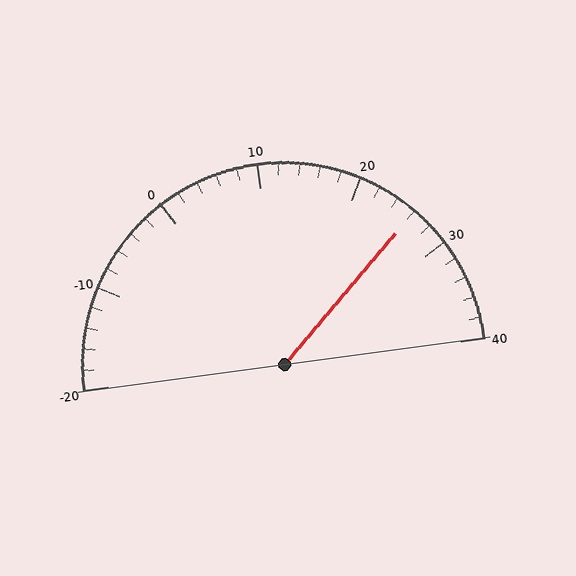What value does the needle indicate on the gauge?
The needle indicates approximately 26.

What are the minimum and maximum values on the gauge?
The gauge ranges from -20 to 40.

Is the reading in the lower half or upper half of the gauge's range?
The reading is in the upper half of the range (-20 to 40).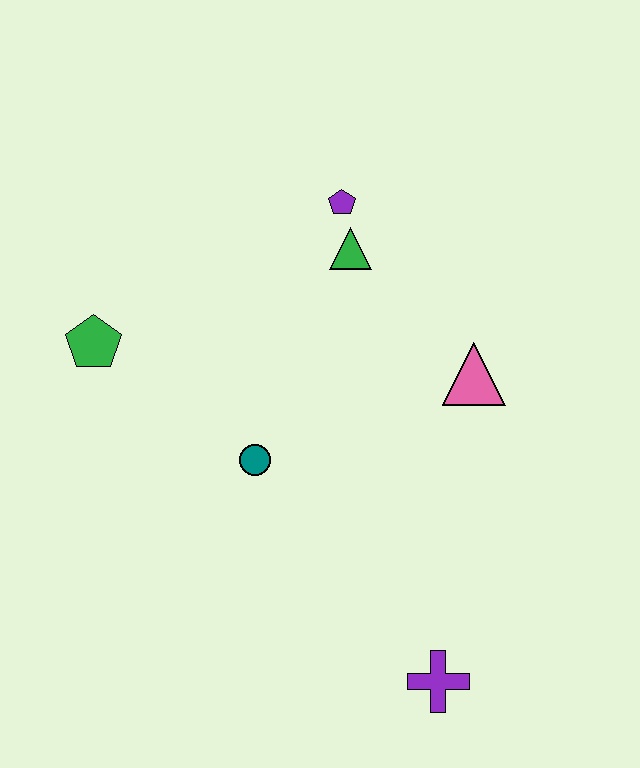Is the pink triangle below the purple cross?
No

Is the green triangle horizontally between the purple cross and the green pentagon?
Yes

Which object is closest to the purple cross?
The teal circle is closest to the purple cross.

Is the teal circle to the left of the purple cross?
Yes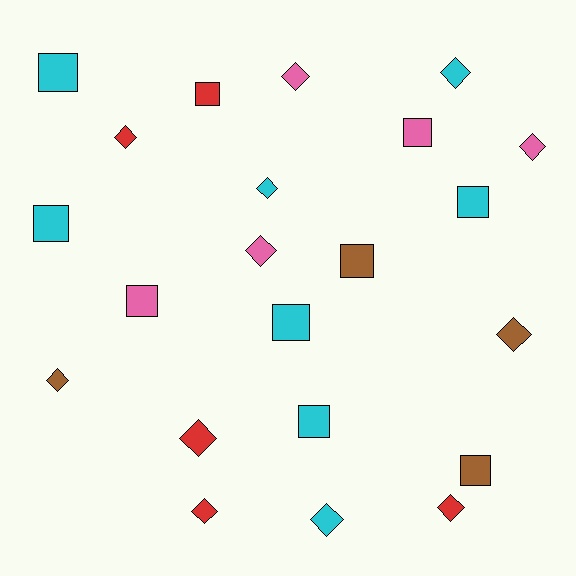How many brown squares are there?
There are 2 brown squares.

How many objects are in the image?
There are 22 objects.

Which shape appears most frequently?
Diamond, with 12 objects.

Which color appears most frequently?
Cyan, with 8 objects.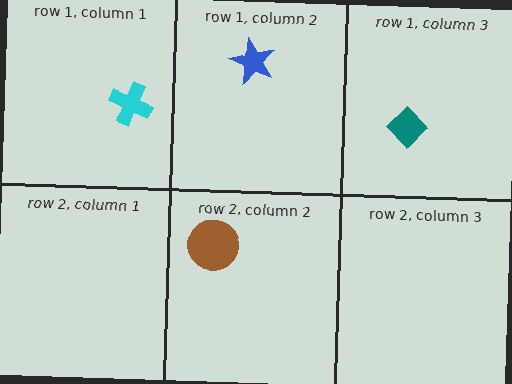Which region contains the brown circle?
The row 2, column 2 region.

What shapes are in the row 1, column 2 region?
The blue star.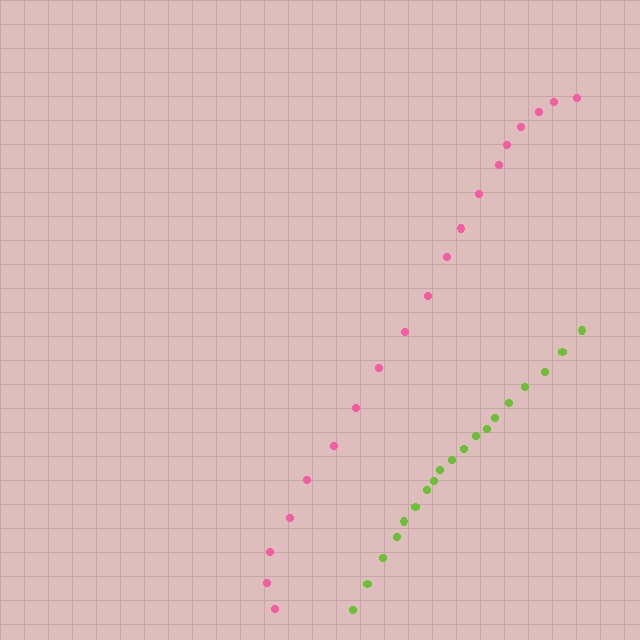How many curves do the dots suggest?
There are 2 distinct paths.